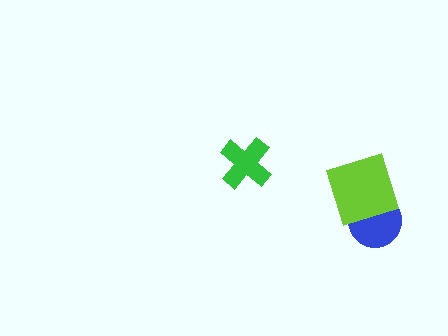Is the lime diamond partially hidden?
No, no other shape covers it.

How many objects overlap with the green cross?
0 objects overlap with the green cross.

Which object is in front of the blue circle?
The lime diamond is in front of the blue circle.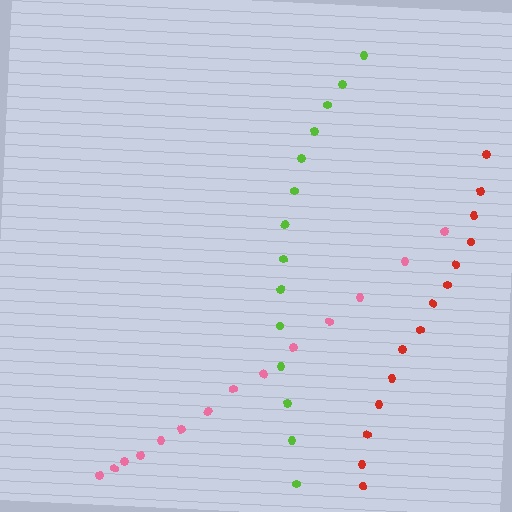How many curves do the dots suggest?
There are 3 distinct paths.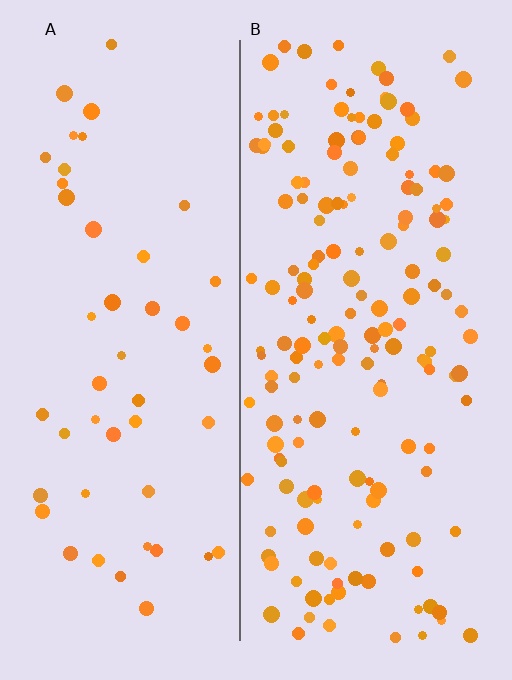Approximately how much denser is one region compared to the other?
Approximately 3.3× — region B over region A.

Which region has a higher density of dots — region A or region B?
B (the right).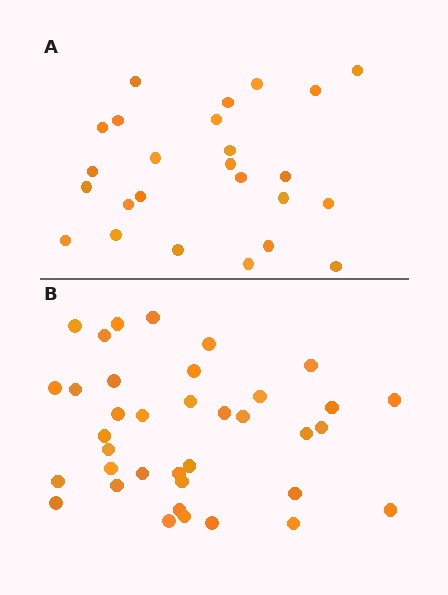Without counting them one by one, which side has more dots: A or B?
Region B (the bottom region) has more dots.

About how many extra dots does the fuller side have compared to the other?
Region B has roughly 12 or so more dots than region A.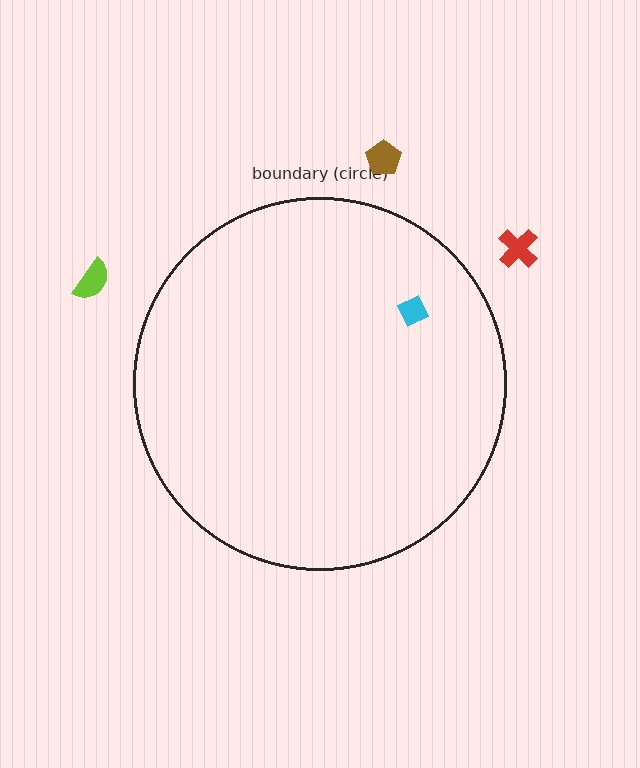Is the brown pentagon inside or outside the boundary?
Outside.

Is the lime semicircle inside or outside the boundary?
Outside.